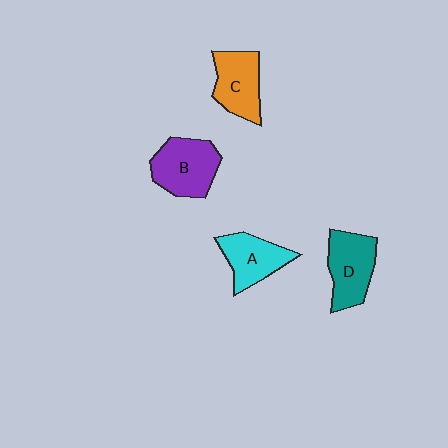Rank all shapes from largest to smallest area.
From largest to smallest: B (purple), D (teal), C (orange), A (cyan).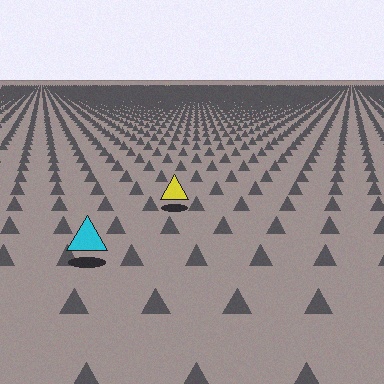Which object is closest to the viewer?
The cyan triangle is closest. The texture marks near it are larger and more spread out.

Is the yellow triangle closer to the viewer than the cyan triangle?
No. The cyan triangle is closer — you can tell from the texture gradient: the ground texture is coarser near it.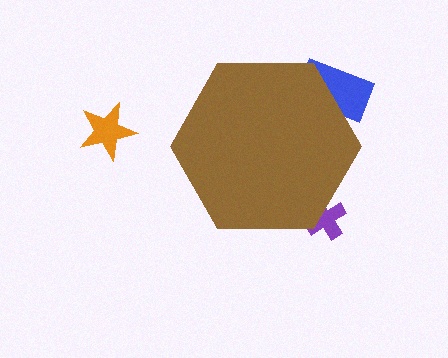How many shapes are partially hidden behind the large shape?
2 shapes are partially hidden.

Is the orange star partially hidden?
No, the orange star is fully visible.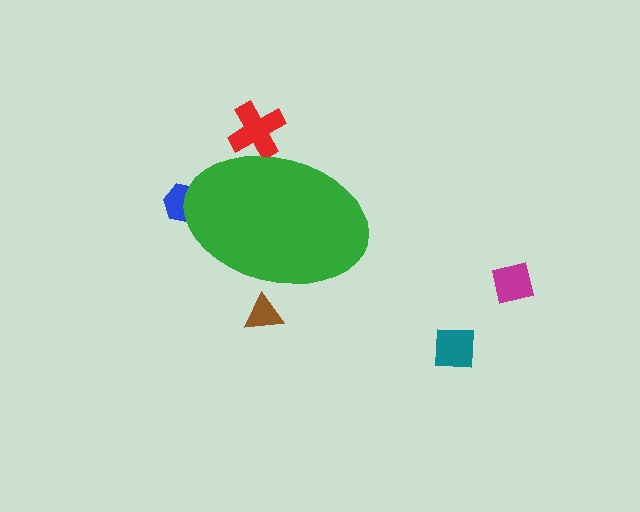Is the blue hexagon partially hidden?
Yes, the blue hexagon is partially hidden behind the green ellipse.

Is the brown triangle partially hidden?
Yes, the brown triangle is partially hidden behind the green ellipse.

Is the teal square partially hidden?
No, the teal square is fully visible.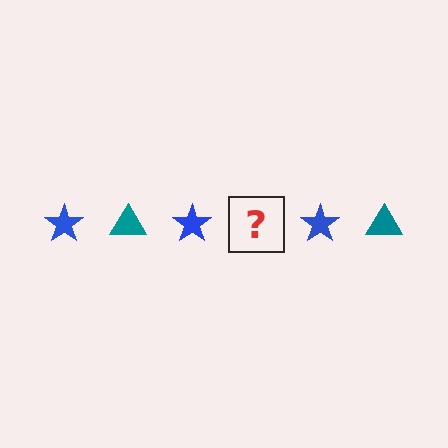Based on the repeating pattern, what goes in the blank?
The blank should be a teal triangle.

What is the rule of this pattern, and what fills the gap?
The rule is that the pattern alternates between blue star and teal triangle. The gap should be filled with a teal triangle.